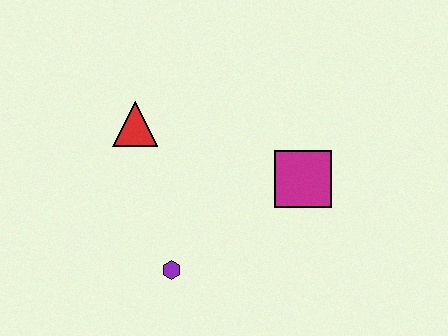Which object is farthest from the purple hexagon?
The magenta square is farthest from the purple hexagon.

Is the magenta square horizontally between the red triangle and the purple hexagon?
No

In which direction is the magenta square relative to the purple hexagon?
The magenta square is to the right of the purple hexagon.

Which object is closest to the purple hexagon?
The red triangle is closest to the purple hexagon.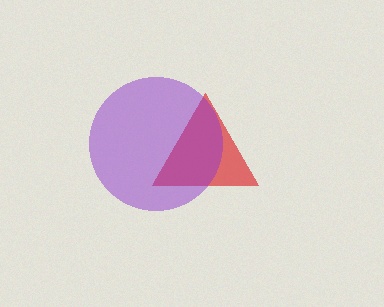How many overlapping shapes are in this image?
There are 2 overlapping shapes in the image.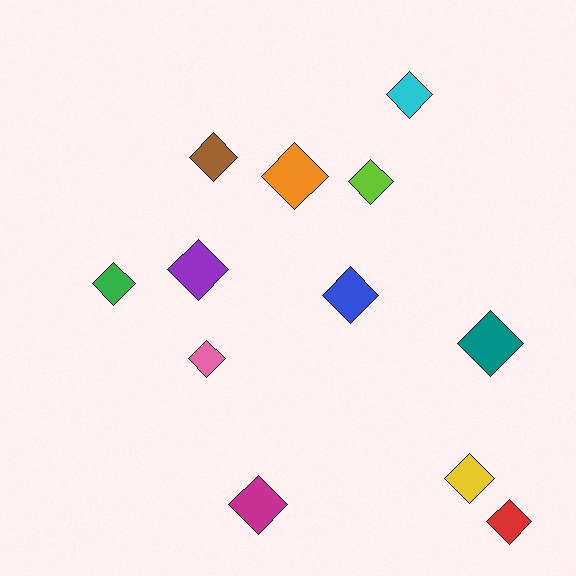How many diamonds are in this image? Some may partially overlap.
There are 12 diamonds.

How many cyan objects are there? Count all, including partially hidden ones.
There is 1 cyan object.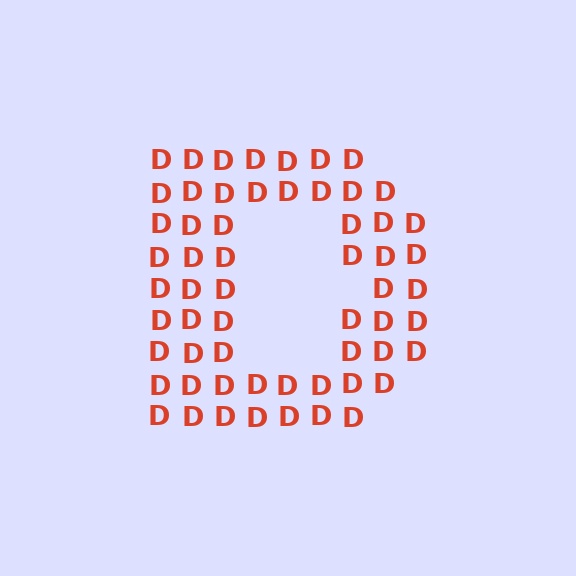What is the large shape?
The large shape is the letter D.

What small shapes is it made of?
It is made of small letter D's.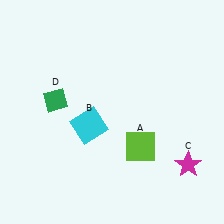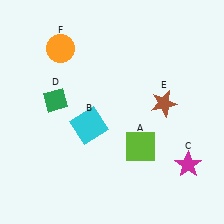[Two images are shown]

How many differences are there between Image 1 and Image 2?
There are 2 differences between the two images.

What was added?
A brown star (E), an orange circle (F) were added in Image 2.